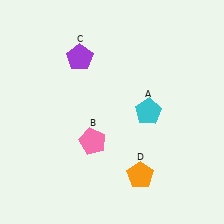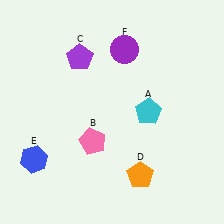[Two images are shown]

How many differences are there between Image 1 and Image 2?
There are 2 differences between the two images.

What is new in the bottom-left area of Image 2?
A blue hexagon (E) was added in the bottom-left area of Image 2.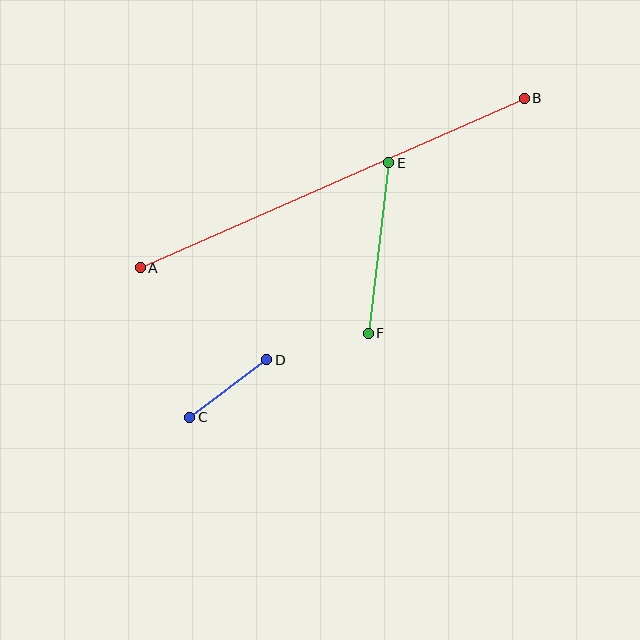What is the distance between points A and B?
The distance is approximately 420 pixels.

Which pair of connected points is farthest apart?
Points A and B are farthest apart.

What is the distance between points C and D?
The distance is approximately 96 pixels.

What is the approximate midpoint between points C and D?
The midpoint is at approximately (228, 389) pixels.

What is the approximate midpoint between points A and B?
The midpoint is at approximately (332, 183) pixels.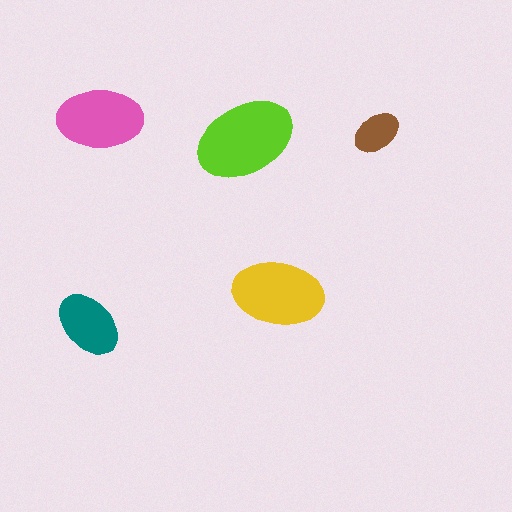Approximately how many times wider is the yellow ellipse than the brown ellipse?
About 2 times wider.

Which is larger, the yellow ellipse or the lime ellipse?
The lime one.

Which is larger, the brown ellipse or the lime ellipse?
The lime one.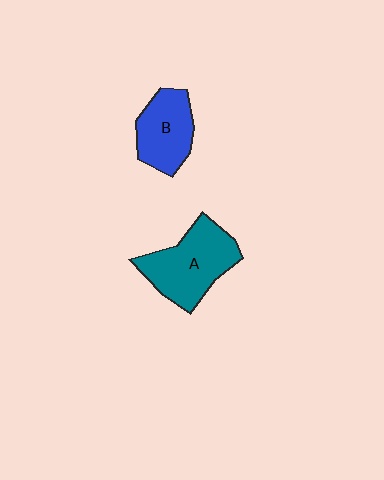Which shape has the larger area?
Shape A (teal).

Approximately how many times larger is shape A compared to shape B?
Approximately 1.4 times.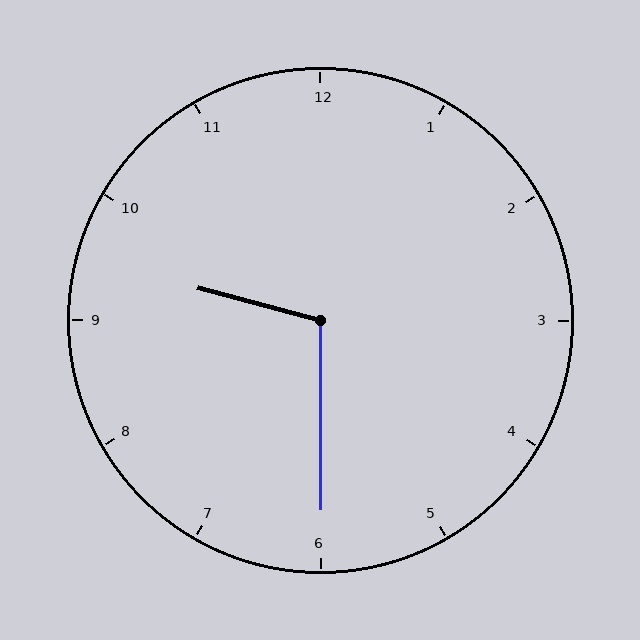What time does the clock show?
9:30.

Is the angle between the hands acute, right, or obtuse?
It is obtuse.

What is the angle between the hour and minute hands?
Approximately 105 degrees.